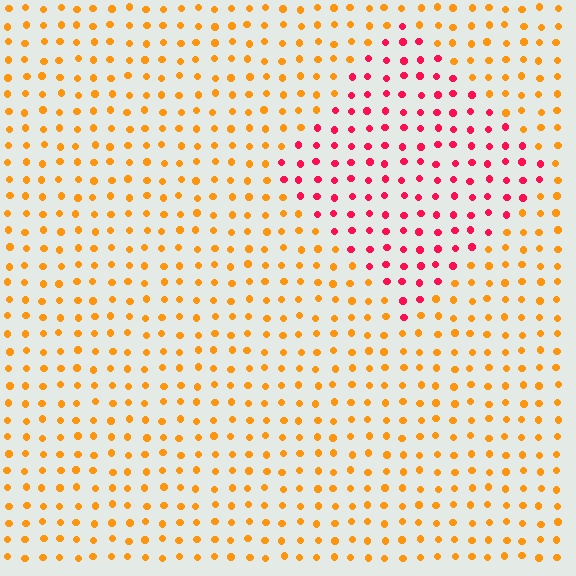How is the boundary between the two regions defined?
The boundary is defined purely by a slight shift in hue (about 50 degrees). Spacing, size, and orientation are identical on both sides.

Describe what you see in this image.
The image is filled with small orange elements in a uniform arrangement. A diamond-shaped region is visible where the elements are tinted to a slightly different hue, forming a subtle color boundary.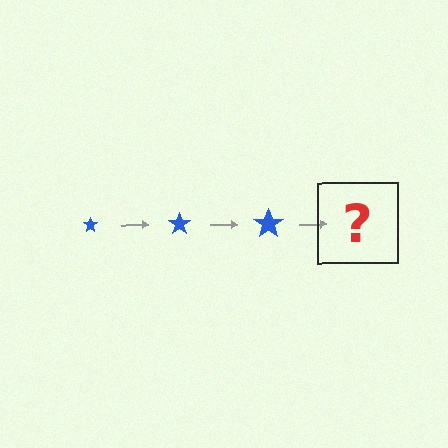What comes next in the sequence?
The next element should be a blue star, larger than the previous one.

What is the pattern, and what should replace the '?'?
The pattern is that the star gets progressively larger each step. The '?' should be a blue star, larger than the previous one.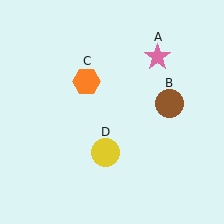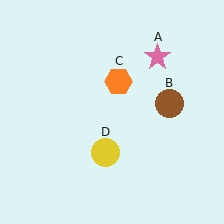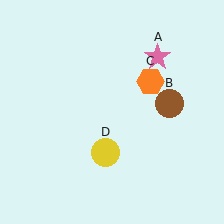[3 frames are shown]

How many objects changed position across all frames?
1 object changed position: orange hexagon (object C).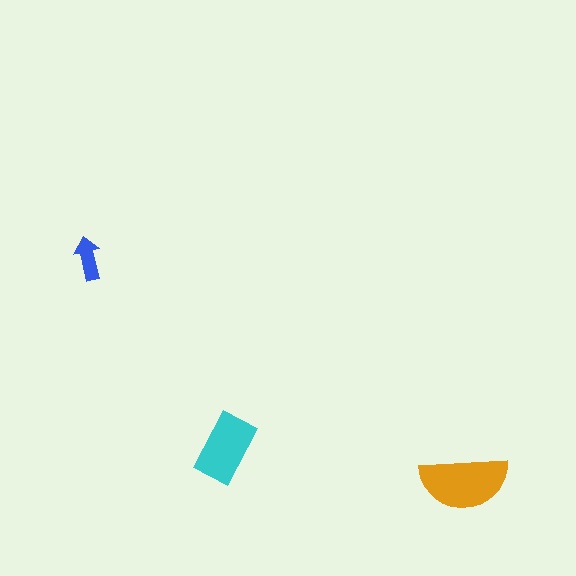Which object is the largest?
The orange semicircle.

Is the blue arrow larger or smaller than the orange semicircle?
Smaller.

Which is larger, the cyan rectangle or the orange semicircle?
The orange semicircle.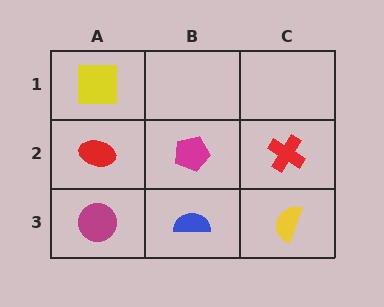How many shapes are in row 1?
1 shape.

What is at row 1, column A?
A yellow square.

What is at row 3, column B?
A blue semicircle.